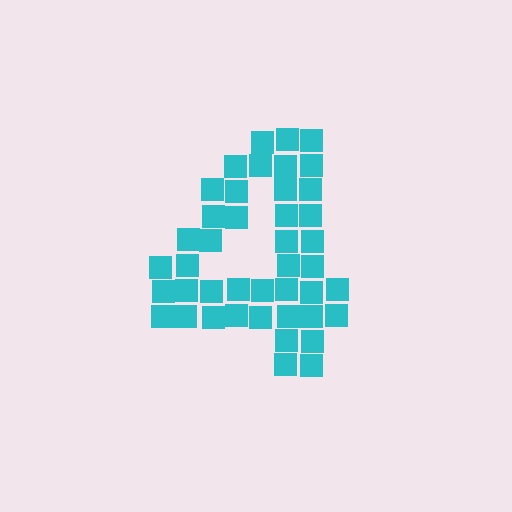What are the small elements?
The small elements are squares.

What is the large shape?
The large shape is the digit 4.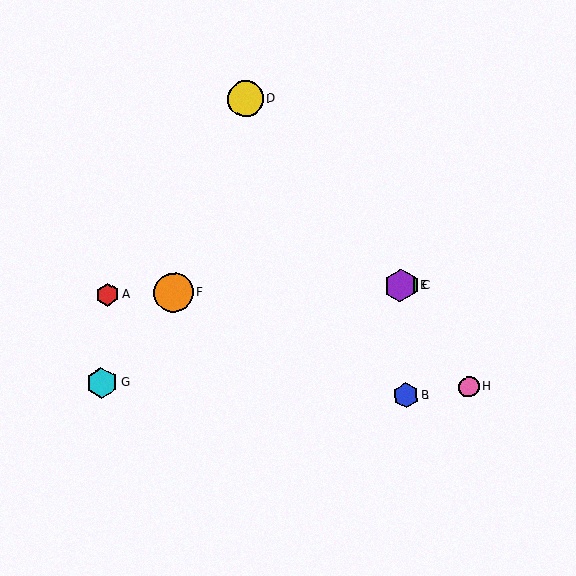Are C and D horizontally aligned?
No, C is at y≈285 and D is at y≈99.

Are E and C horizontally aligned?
Yes, both are at y≈285.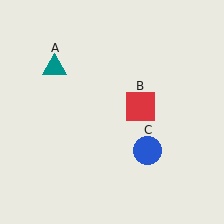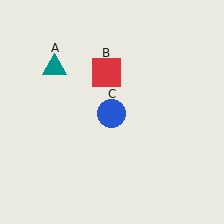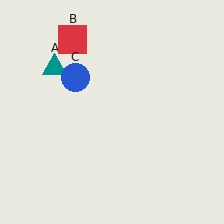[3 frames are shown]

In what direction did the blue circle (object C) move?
The blue circle (object C) moved up and to the left.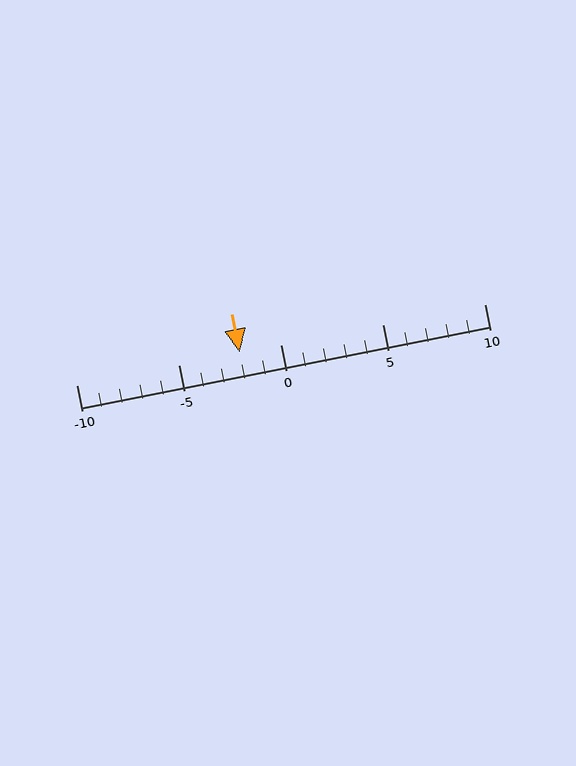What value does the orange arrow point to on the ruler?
The orange arrow points to approximately -2.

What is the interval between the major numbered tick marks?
The major tick marks are spaced 5 units apart.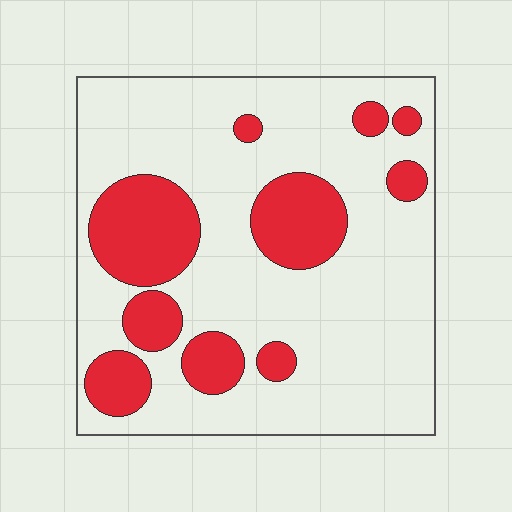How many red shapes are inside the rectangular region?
10.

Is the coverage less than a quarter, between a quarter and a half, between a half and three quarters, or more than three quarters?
Less than a quarter.